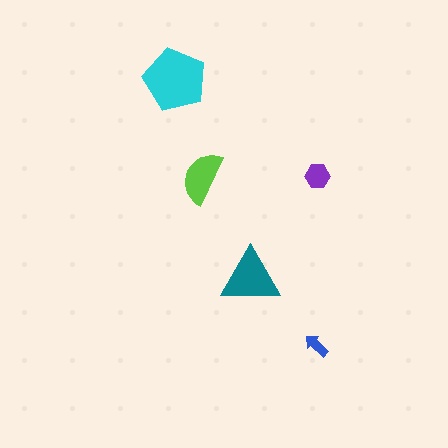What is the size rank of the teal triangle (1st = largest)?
2nd.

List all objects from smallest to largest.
The blue arrow, the purple hexagon, the lime semicircle, the teal triangle, the cyan pentagon.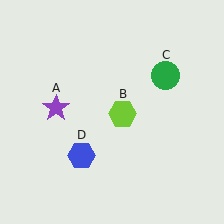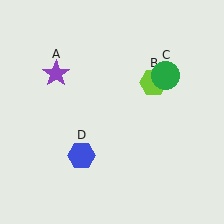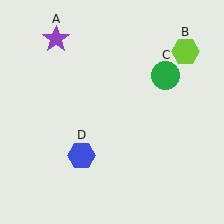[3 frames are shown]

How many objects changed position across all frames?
2 objects changed position: purple star (object A), lime hexagon (object B).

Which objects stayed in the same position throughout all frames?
Green circle (object C) and blue hexagon (object D) remained stationary.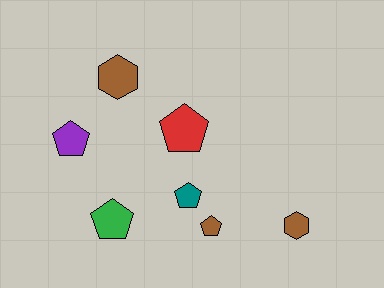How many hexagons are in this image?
There are 2 hexagons.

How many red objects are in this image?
There is 1 red object.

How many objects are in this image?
There are 7 objects.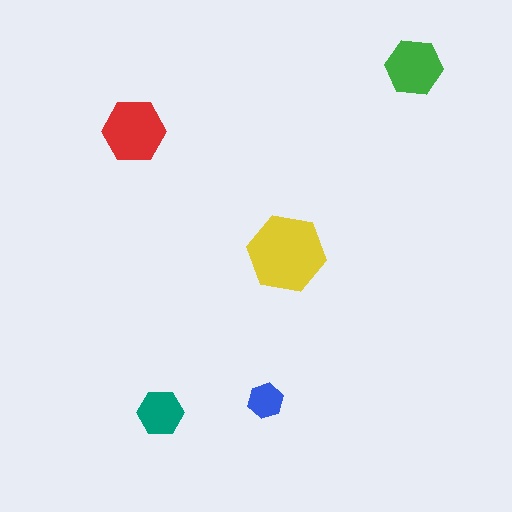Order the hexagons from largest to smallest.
the yellow one, the red one, the green one, the teal one, the blue one.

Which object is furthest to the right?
The green hexagon is rightmost.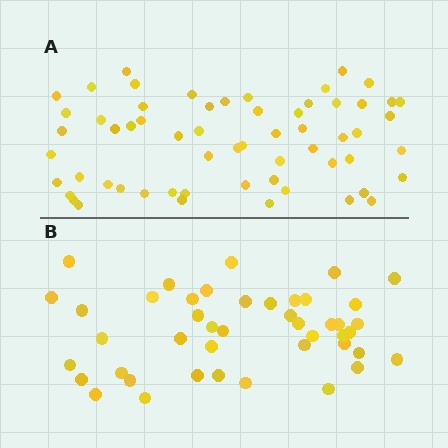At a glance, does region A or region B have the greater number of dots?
Region A (the top region) has more dots.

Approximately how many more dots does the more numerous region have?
Region A has approximately 15 more dots than region B.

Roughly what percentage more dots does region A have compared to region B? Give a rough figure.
About 35% more.